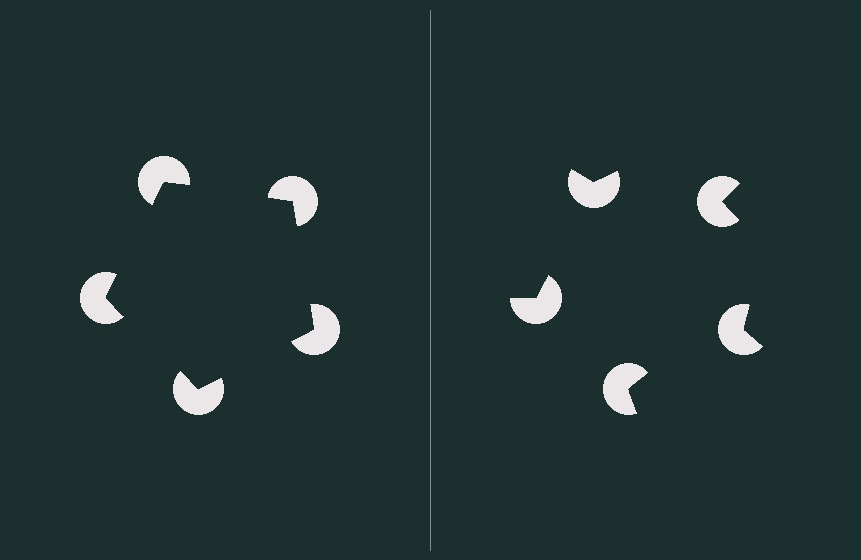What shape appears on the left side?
An illusory pentagon.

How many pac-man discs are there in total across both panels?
10 — 5 on each side.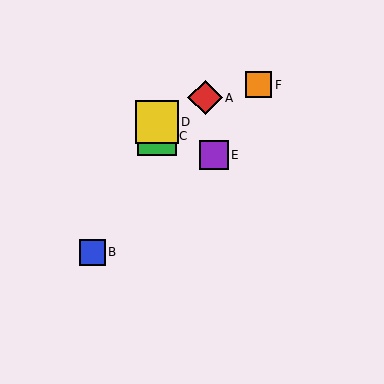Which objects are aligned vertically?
Objects C, D are aligned vertically.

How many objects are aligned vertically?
2 objects (C, D) are aligned vertically.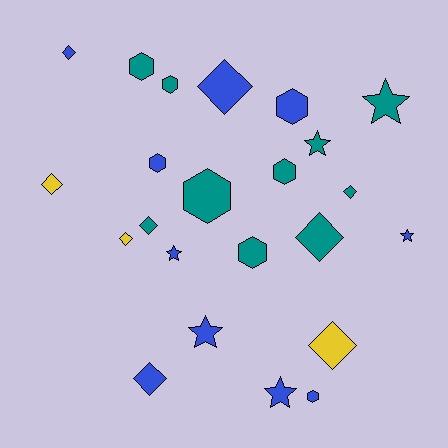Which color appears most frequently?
Teal, with 10 objects.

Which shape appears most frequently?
Diamond, with 9 objects.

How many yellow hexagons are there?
There are no yellow hexagons.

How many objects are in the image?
There are 23 objects.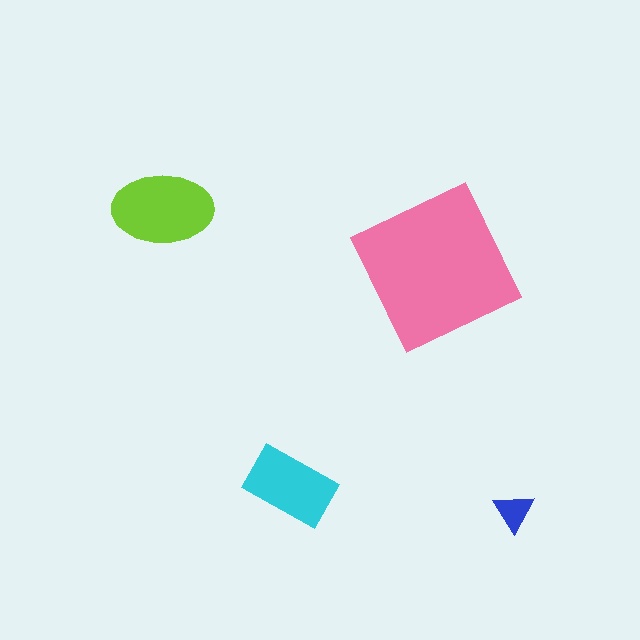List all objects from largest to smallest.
The pink square, the lime ellipse, the cyan rectangle, the blue triangle.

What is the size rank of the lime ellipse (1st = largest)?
2nd.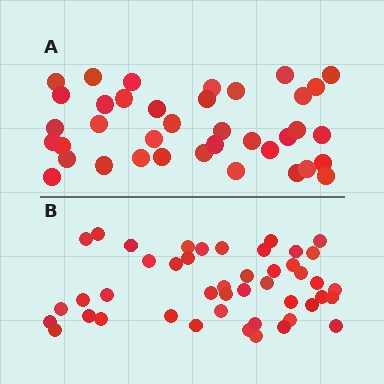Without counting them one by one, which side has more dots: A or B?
Region B (the bottom region) has more dots.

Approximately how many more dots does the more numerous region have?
Region B has roughly 8 or so more dots than region A.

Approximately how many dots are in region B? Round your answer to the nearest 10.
About 40 dots. (The exact count is 45, which rounds to 40.)